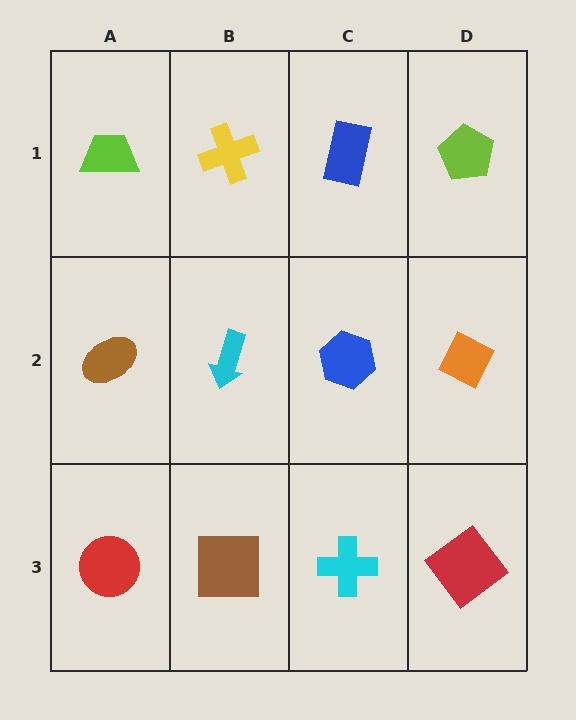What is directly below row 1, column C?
A blue hexagon.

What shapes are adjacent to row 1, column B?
A cyan arrow (row 2, column B), a lime trapezoid (row 1, column A), a blue rectangle (row 1, column C).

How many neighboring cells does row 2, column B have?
4.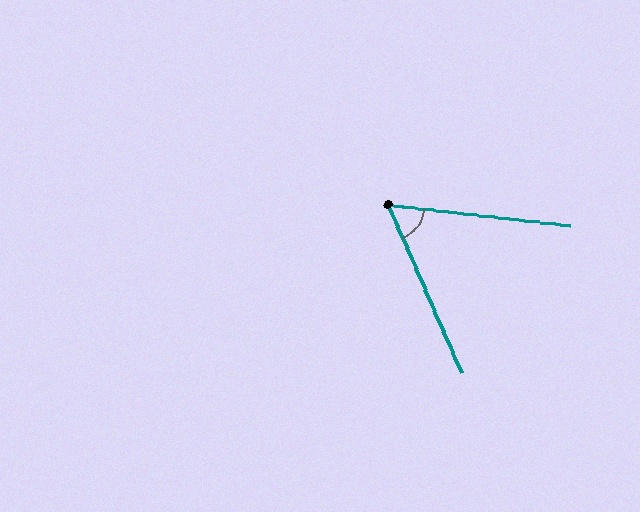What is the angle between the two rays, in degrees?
Approximately 60 degrees.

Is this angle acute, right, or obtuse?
It is acute.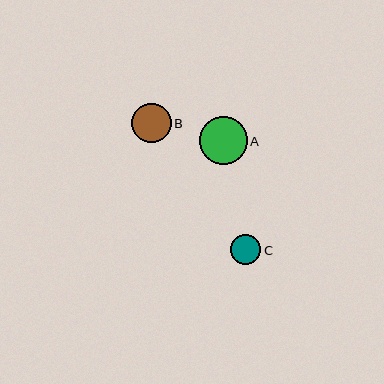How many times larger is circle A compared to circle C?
Circle A is approximately 1.6 times the size of circle C.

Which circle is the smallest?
Circle C is the smallest with a size of approximately 30 pixels.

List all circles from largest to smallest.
From largest to smallest: A, B, C.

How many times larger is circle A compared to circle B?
Circle A is approximately 1.2 times the size of circle B.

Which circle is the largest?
Circle A is the largest with a size of approximately 47 pixels.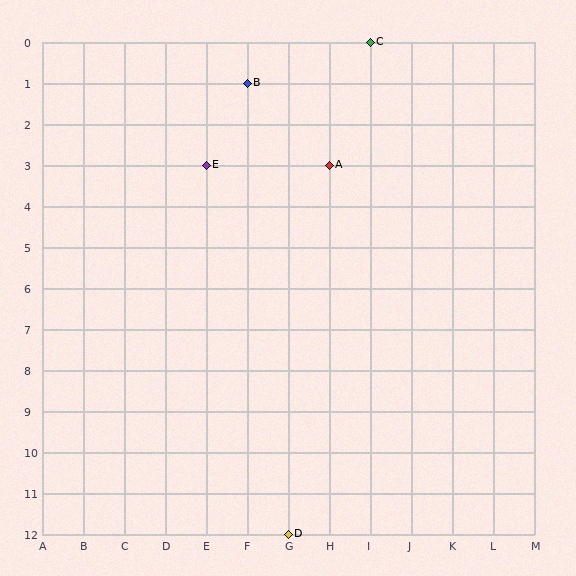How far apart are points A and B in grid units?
Points A and B are 2 columns and 2 rows apart (about 2.8 grid units diagonally).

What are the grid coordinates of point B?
Point B is at grid coordinates (F, 1).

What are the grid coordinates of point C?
Point C is at grid coordinates (I, 0).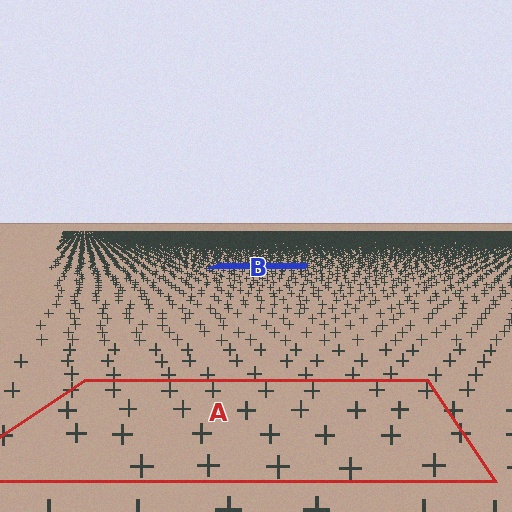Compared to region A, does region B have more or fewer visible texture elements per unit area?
Region B has more texture elements per unit area — they are packed more densely because it is farther away.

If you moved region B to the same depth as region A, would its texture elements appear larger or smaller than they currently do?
They would appear larger. At a closer depth, the same texture elements are projected at a bigger on-screen size.